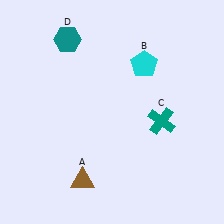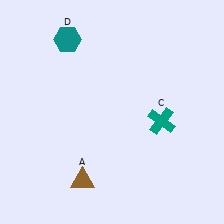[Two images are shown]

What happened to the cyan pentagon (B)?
The cyan pentagon (B) was removed in Image 2. It was in the top-right area of Image 1.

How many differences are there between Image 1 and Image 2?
There is 1 difference between the two images.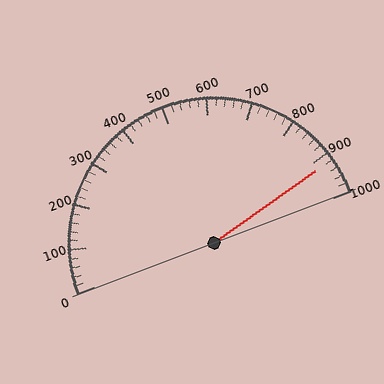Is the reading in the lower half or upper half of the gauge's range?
The reading is in the upper half of the range (0 to 1000).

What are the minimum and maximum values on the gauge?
The gauge ranges from 0 to 1000.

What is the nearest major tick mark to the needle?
The nearest major tick mark is 900.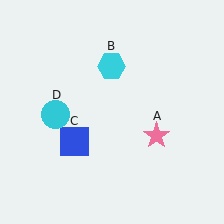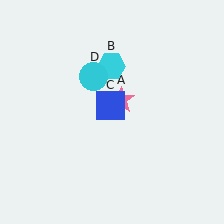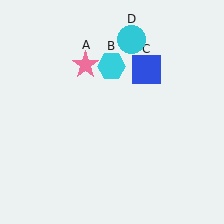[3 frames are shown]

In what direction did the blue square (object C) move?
The blue square (object C) moved up and to the right.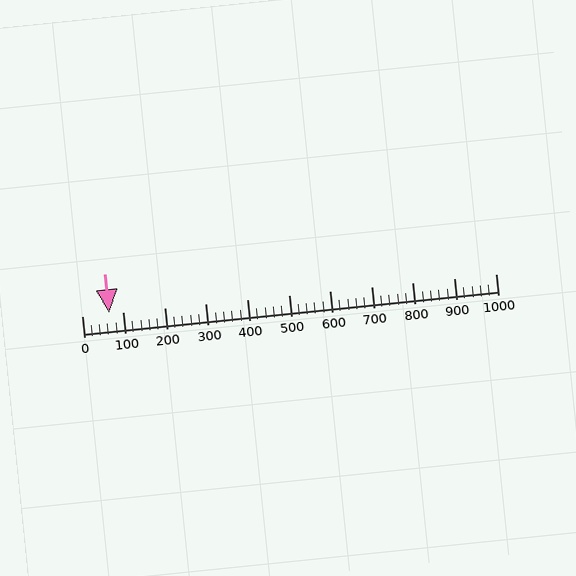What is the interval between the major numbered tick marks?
The major tick marks are spaced 100 units apart.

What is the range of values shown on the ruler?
The ruler shows values from 0 to 1000.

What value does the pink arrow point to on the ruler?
The pink arrow points to approximately 66.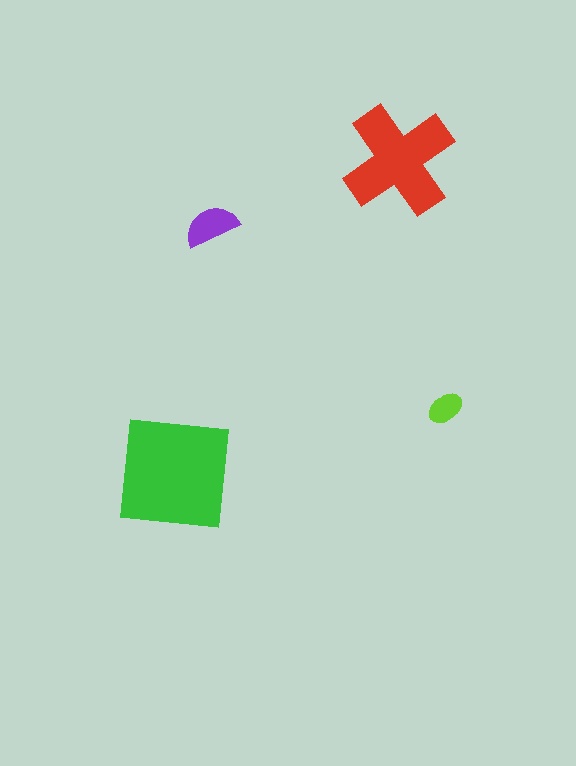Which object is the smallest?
The lime ellipse.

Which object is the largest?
The green square.